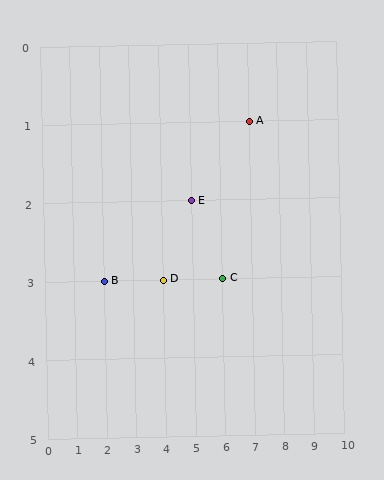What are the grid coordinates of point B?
Point B is at grid coordinates (2, 3).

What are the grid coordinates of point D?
Point D is at grid coordinates (4, 3).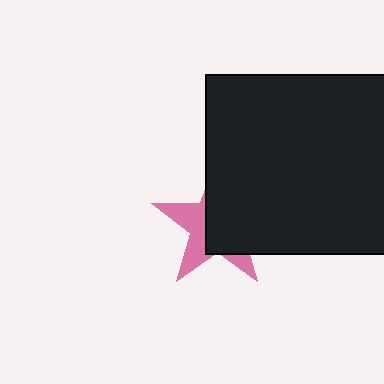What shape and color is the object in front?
The object in front is a black square.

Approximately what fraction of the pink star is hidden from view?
Roughly 60% of the pink star is hidden behind the black square.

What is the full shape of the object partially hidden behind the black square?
The partially hidden object is a pink star.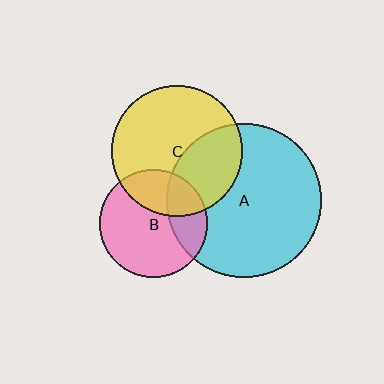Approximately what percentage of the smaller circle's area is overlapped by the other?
Approximately 35%.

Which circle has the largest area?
Circle A (cyan).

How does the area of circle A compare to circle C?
Approximately 1.4 times.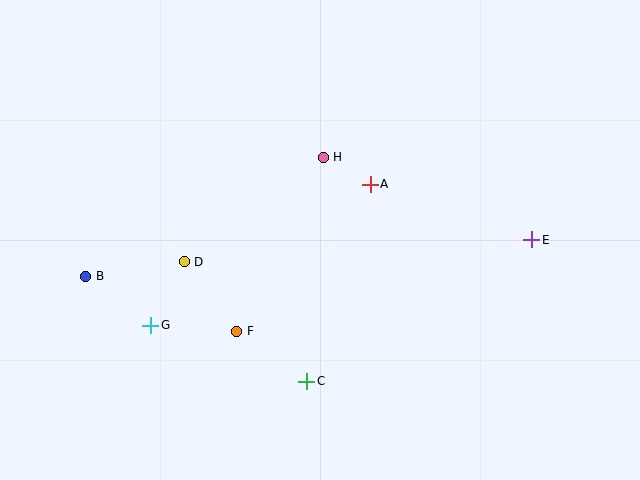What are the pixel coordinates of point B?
Point B is at (86, 276).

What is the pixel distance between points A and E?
The distance between A and E is 171 pixels.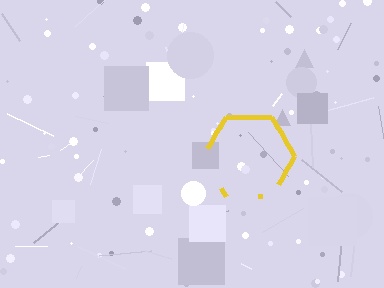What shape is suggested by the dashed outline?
The dashed outline suggests a hexagon.